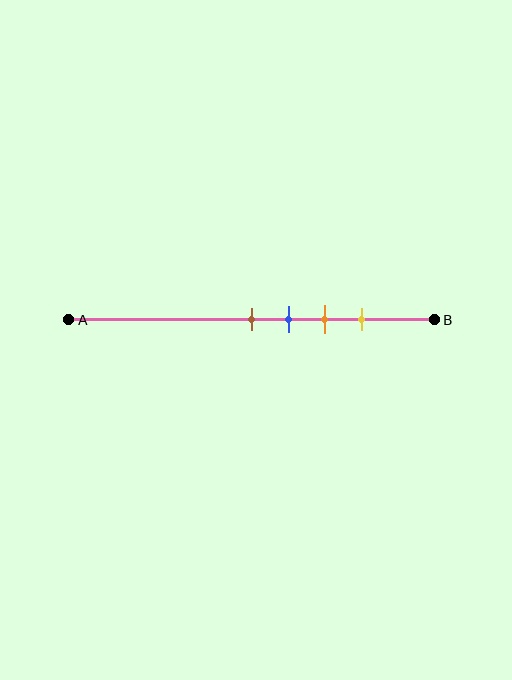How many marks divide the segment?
There are 4 marks dividing the segment.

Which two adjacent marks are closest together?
The brown and blue marks are the closest adjacent pair.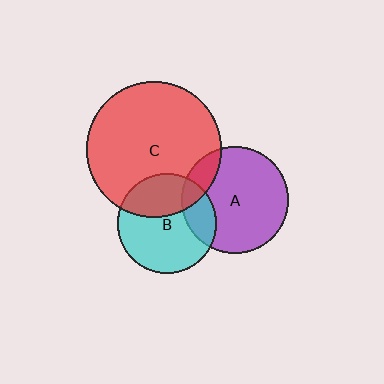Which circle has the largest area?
Circle C (red).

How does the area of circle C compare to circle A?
Approximately 1.6 times.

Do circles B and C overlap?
Yes.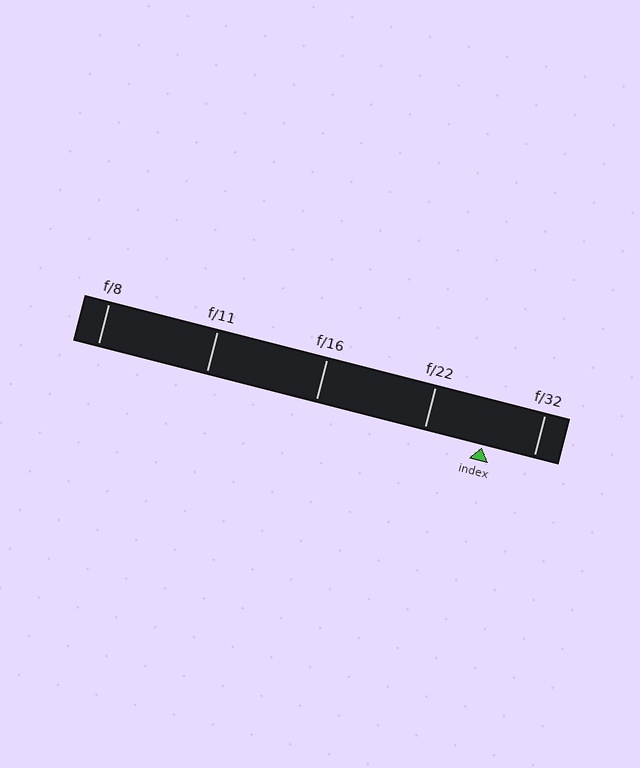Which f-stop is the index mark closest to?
The index mark is closest to f/32.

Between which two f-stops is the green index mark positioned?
The index mark is between f/22 and f/32.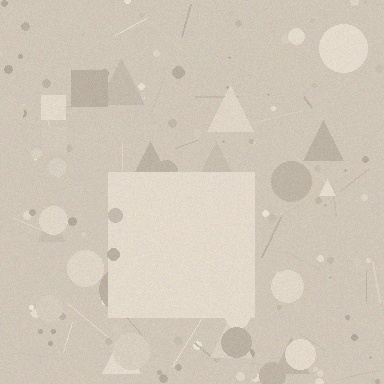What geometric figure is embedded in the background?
A square is embedded in the background.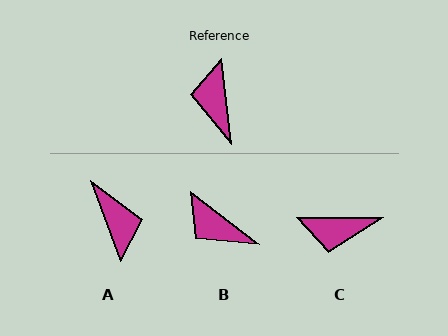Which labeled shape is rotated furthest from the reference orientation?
A, about 166 degrees away.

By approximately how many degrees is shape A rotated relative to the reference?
Approximately 166 degrees clockwise.